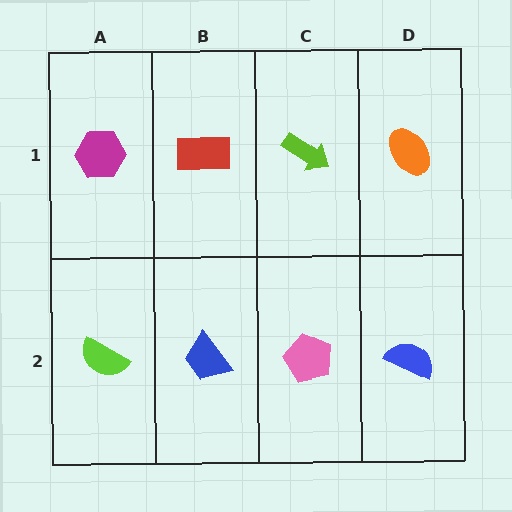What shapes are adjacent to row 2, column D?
An orange ellipse (row 1, column D), a pink pentagon (row 2, column C).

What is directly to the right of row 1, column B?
A lime arrow.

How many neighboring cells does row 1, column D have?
2.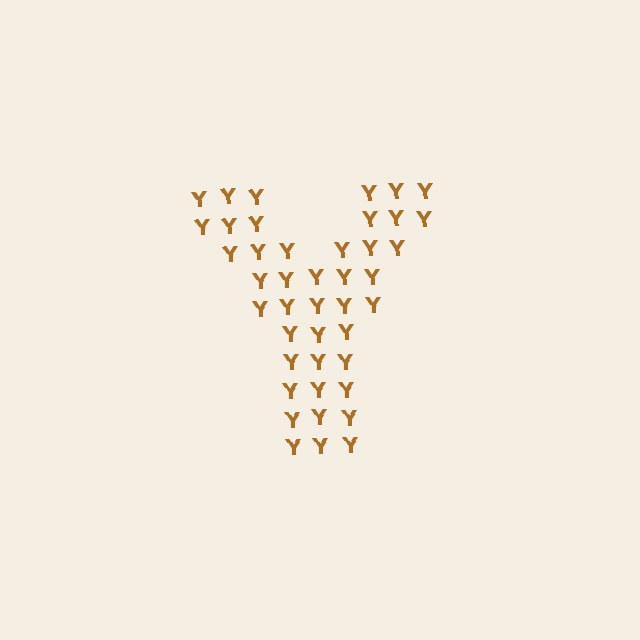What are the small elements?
The small elements are letter Y's.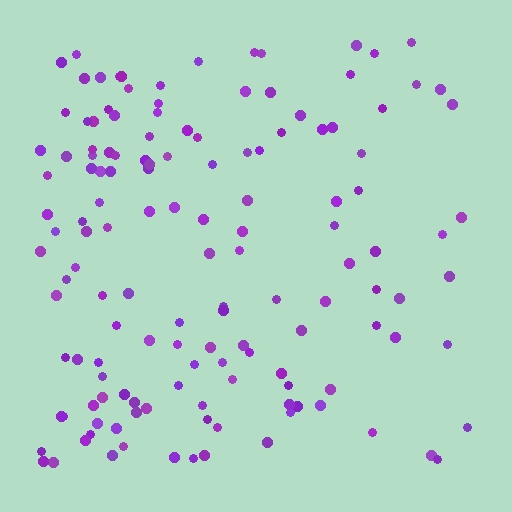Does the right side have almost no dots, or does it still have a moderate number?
Still a moderate number, just noticeably fewer than the left.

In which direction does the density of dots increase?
From right to left, with the left side densest.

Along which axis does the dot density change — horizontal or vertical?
Horizontal.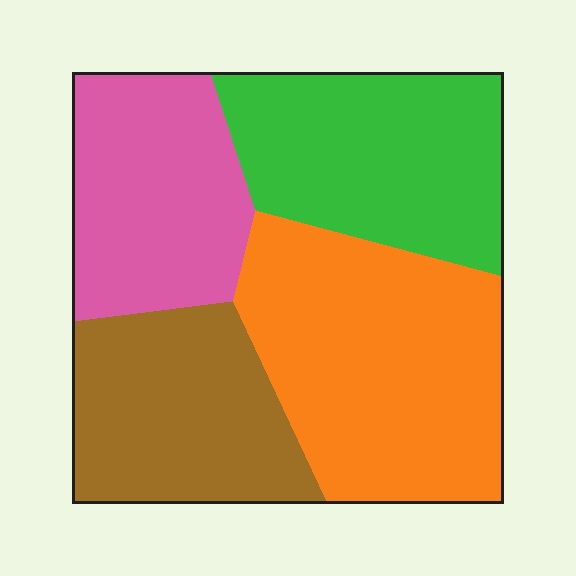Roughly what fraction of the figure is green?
Green takes up about one quarter (1/4) of the figure.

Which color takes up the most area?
Orange, at roughly 35%.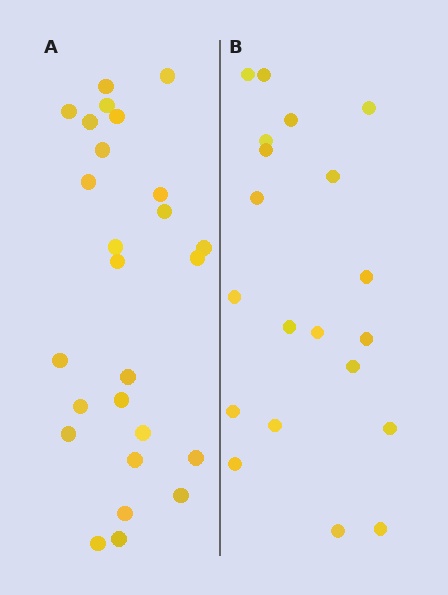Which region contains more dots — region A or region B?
Region A (the left region) has more dots.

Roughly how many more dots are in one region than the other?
Region A has about 6 more dots than region B.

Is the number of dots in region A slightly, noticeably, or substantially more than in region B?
Region A has noticeably more, but not dramatically so. The ratio is roughly 1.3 to 1.